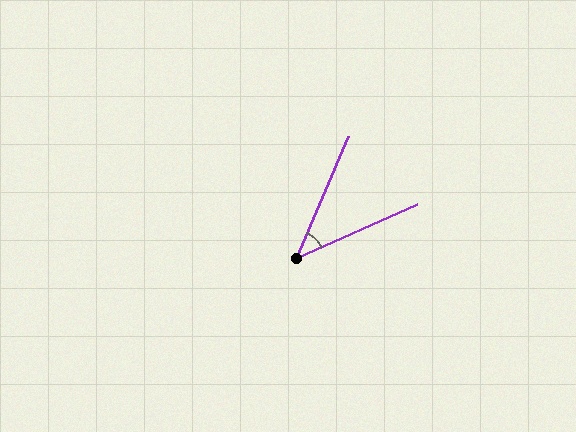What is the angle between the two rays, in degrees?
Approximately 42 degrees.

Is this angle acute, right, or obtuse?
It is acute.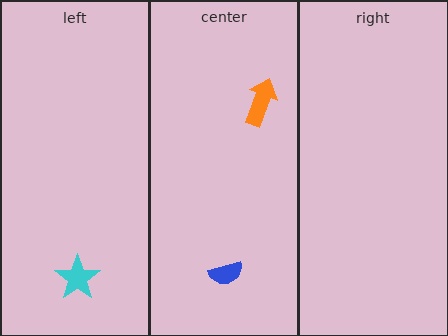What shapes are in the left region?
The cyan star.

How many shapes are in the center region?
2.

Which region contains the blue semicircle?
The center region.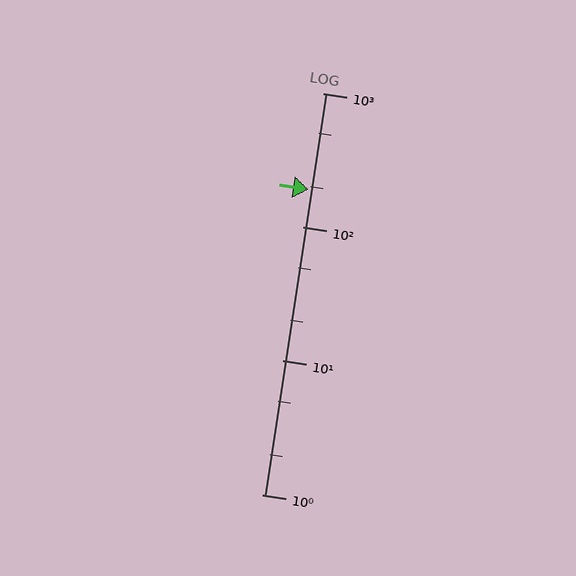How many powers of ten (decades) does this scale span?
The scale spans 3 decades, from 1 to 1000.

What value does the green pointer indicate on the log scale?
The pointer indicates approximately 190.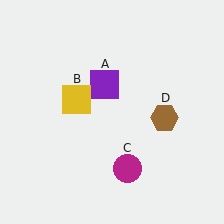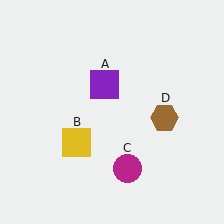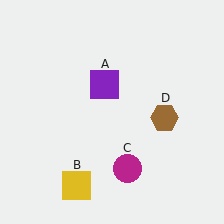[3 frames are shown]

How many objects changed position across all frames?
1 object changed position: yellow square (object B).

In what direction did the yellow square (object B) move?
The yellow square (object B) moved down.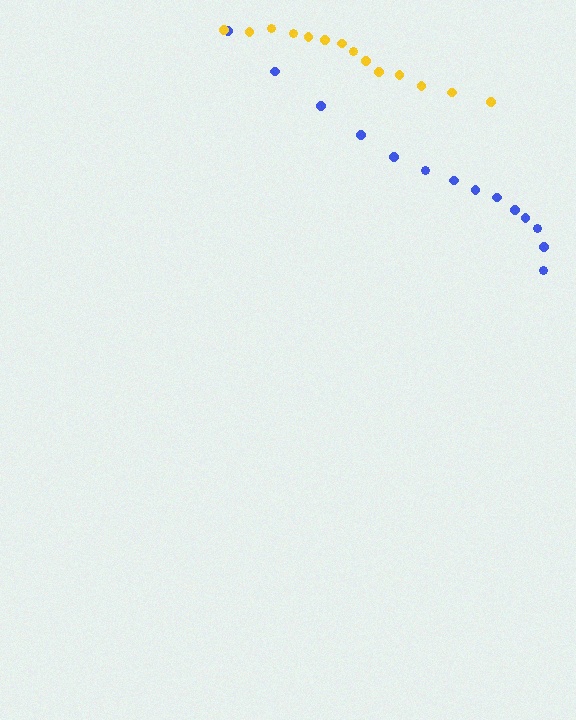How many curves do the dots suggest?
There are 2 distinct paths.